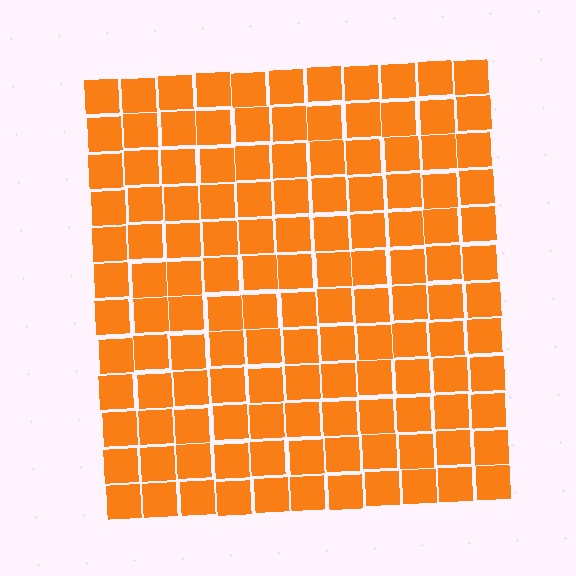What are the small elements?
The small elements are squares.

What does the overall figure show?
The overall figure shows a square.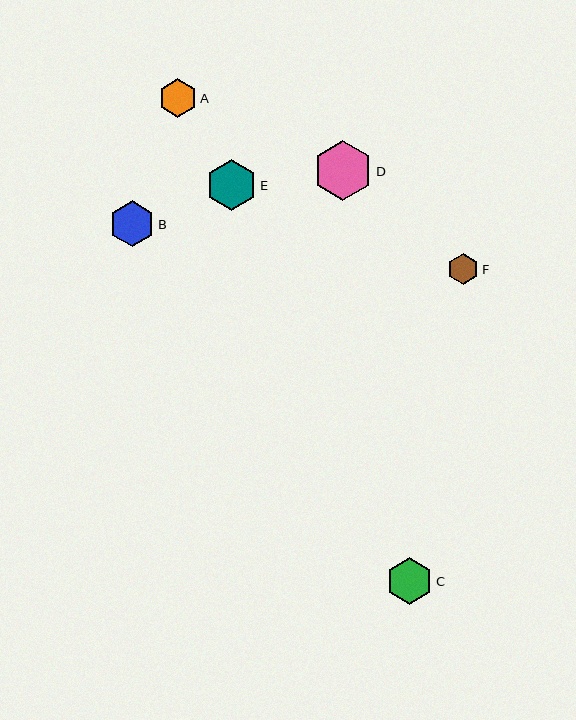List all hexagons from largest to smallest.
From largest to smallest: D, E, C, B, A, F.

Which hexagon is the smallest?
Hexagon F is the smallest with a size of approximately 31 pixels.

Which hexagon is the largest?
Hexagon D is the largest with a size of approximately 60 pixels.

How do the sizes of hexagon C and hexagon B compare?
Hexagon C and hexagon B are approximately the same size.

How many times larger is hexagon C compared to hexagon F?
Hexagon C is approximately 1.5 times the size of hexagon F.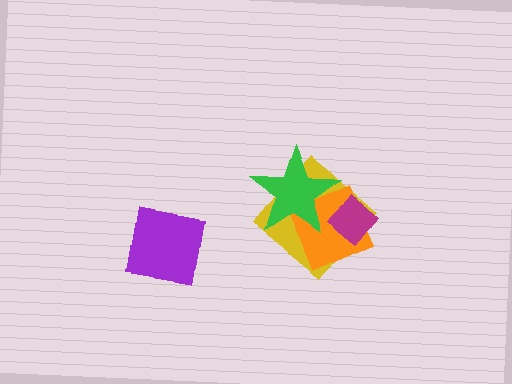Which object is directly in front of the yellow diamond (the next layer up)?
The orange diamond is directly in front of the yellow diamond.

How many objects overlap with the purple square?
0 objects overlap with the purple square.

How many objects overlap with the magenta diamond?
3 objects overlap with the magenta diamond.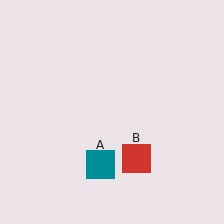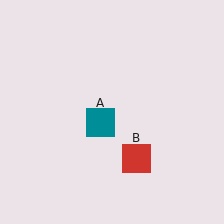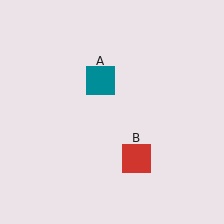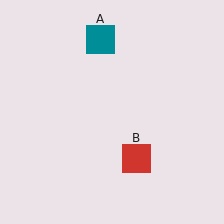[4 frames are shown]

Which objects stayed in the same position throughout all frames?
Red square (object B) remained stationary.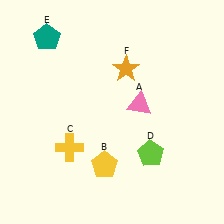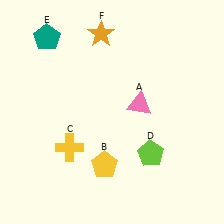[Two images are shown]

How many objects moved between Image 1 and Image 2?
1 object moved between the two images.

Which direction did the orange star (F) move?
The orange star (F) moved up.